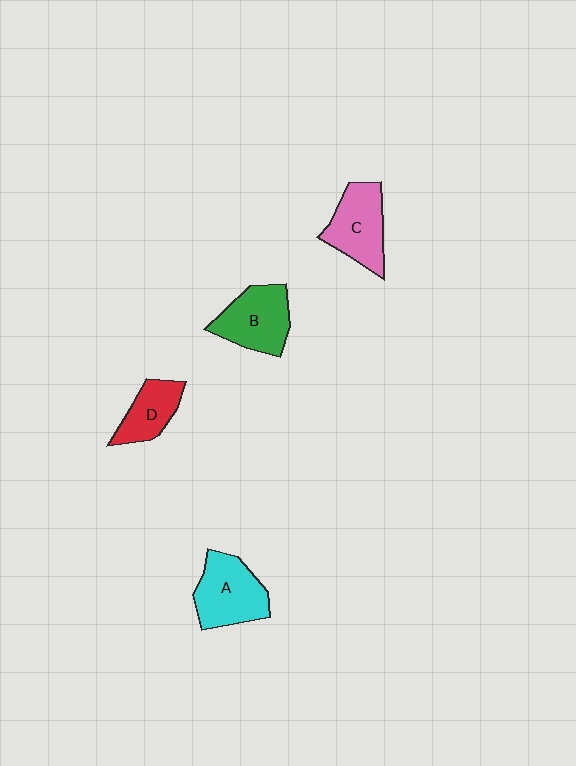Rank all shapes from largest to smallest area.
From largest to smallest: A (cyan), B (green), C (pink), D (red).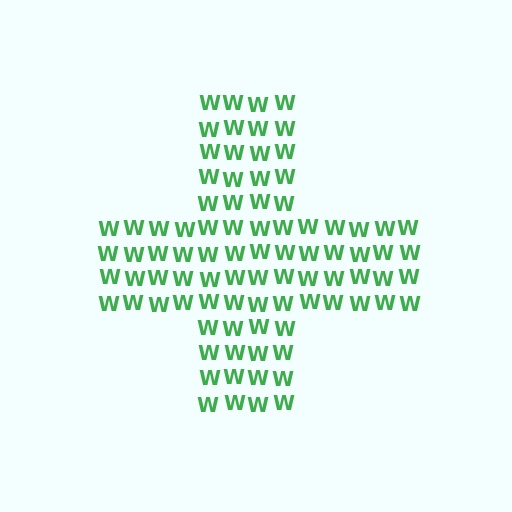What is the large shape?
The large shape is a cross.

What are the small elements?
The small elements are letter W's.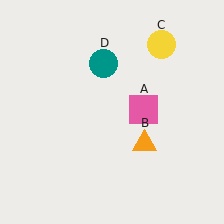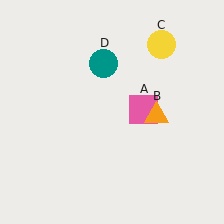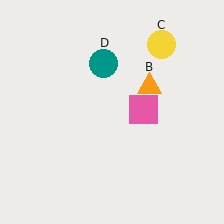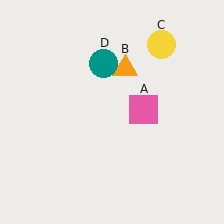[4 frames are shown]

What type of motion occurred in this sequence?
The orange triangle (object B) rotated counterclockwise around the center of the scene.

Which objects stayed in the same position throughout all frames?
Pink square (object A) and yellow circle (object C) and teal circle (object D) remained stationary.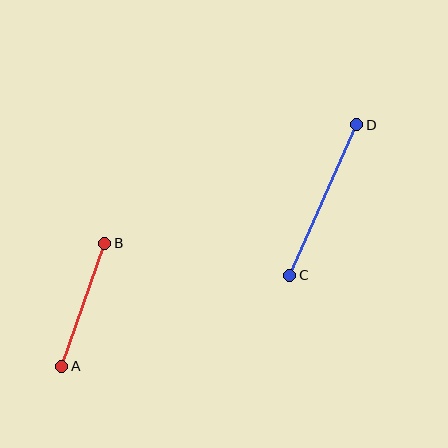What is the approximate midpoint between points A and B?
The midpoint is at approximately (83, 305) pixels.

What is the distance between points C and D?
The distance is approximately 164 pixels.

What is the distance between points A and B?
The distance is approximately 131 pixels.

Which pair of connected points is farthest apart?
Points C and D are farthest apart.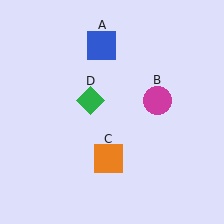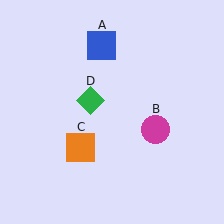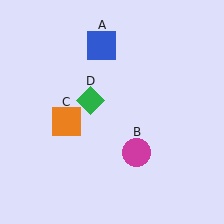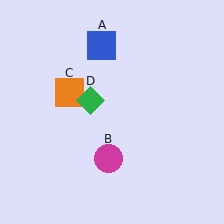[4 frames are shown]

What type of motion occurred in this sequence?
The magenta circle (object B), orange square (object C) rotated clockwise around the center of the scene.